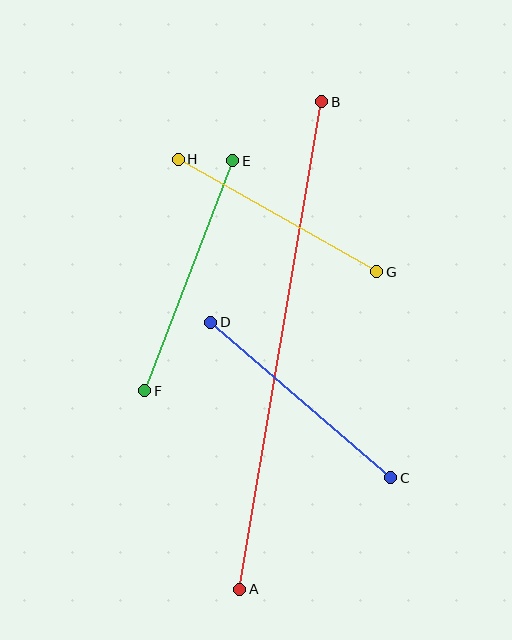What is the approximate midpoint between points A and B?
The midpoint is at approximately (281, 346) pixels.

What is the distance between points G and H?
The distance is approximately 228 pixels.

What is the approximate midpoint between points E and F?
The midpoint is at approximately (189, 276) pixels.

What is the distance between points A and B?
The distance is approximately 495 pixels.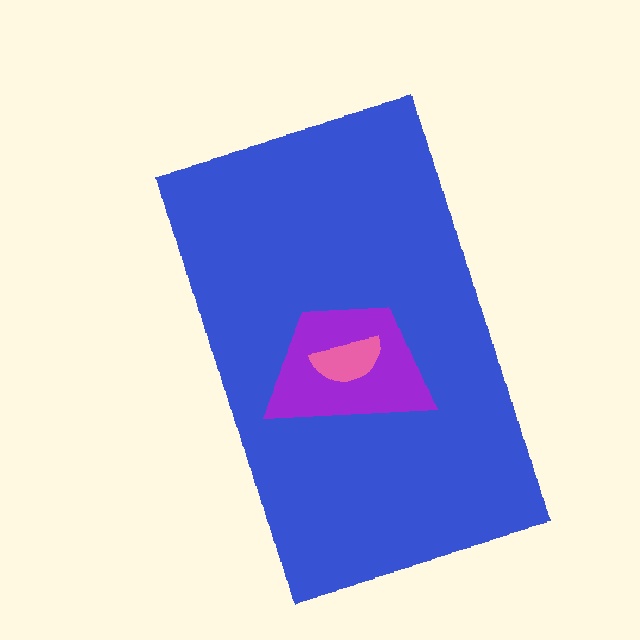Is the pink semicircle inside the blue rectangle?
Yes.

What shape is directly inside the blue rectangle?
The purple trapezoid.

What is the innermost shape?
The pink semicircle.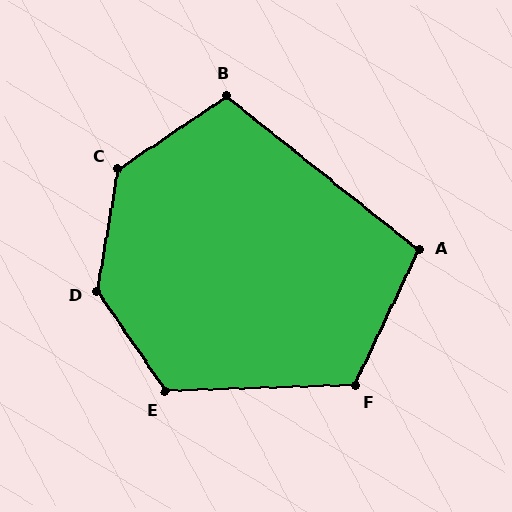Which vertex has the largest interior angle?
D, at approximately 136 degrees.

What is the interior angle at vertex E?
Approximately 123 degrees (obtuse).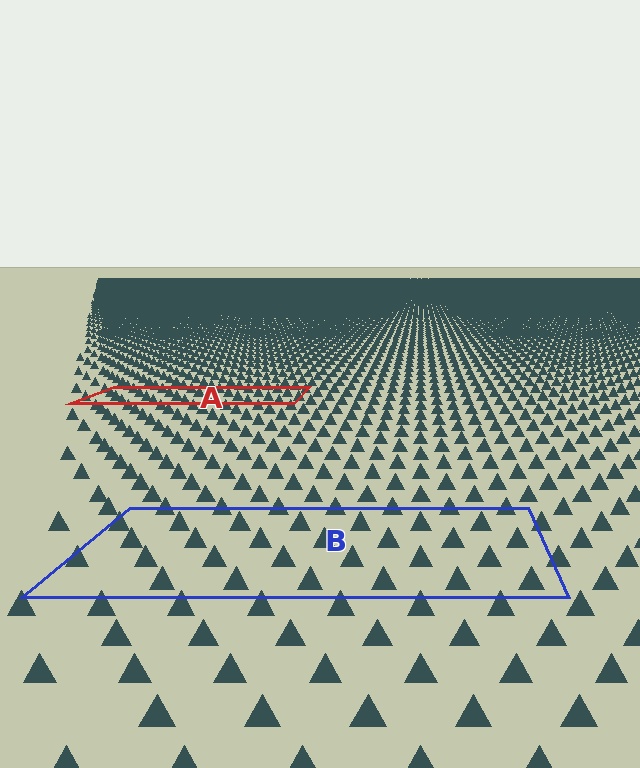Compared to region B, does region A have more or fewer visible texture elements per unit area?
Region A has more texture elements per unit area — they are packed more densely because it is farther away.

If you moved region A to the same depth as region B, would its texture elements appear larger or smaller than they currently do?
They would appear larger. At a closer depth, the same texture elements are projected at a bigger on-screen size.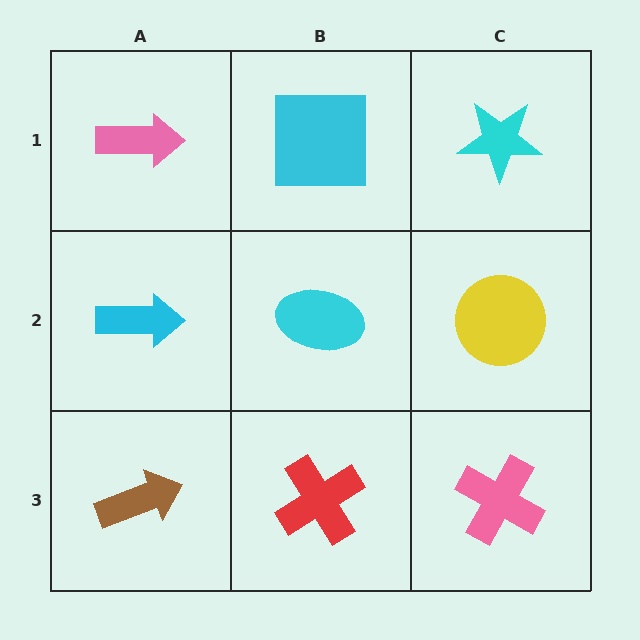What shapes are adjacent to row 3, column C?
A yellow circle (row 2, column C), a red cross (row 3, column B).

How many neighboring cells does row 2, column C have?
3.